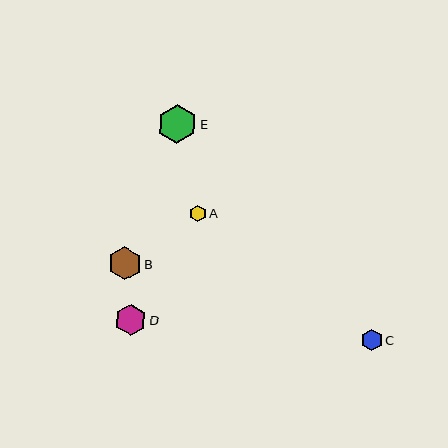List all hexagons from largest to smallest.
From largest to smallest: E, B, D, C, A.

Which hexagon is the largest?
Hexagon E is the largest with a size of approximately 39 pixels.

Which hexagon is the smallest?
Hexagon A is the smallest with a size of approximately 17 pixels.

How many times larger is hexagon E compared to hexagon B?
Hexagon E is approximately 1.2 times the size of hexagon B.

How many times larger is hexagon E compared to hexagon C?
Hexagon E is approximately 1.9 times the size of hexagon C.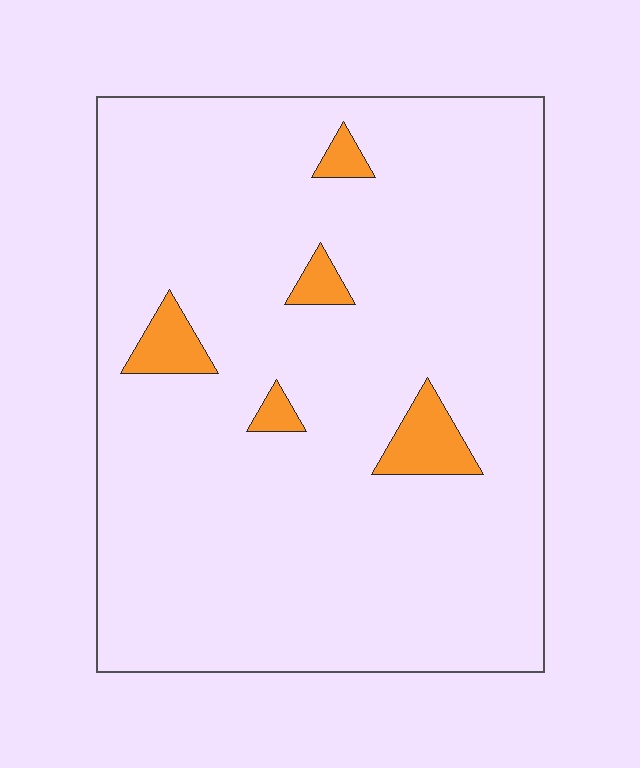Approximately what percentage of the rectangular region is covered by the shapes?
Approximately 5%.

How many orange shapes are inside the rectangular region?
5.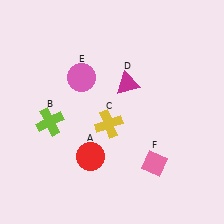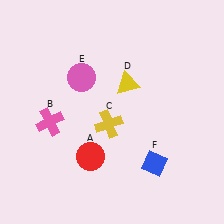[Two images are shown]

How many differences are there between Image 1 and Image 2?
There are 3 differences between the two images.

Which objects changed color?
B changed from lime to pink. D changed from magenta to yellow. F changed from pink to blue.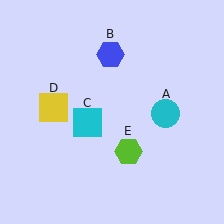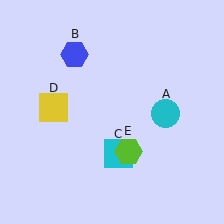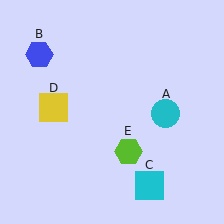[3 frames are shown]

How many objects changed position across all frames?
2 objects changed position: blue hexagon (object B), cyan square (object C).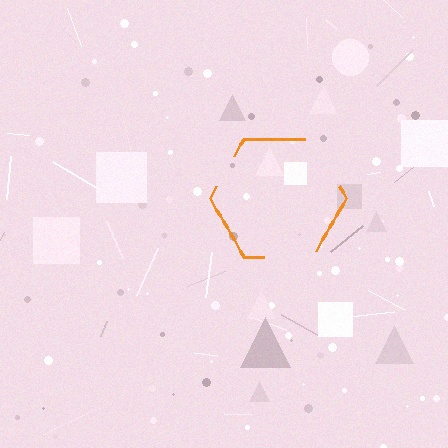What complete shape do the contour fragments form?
The contour fragments form a hexagon.